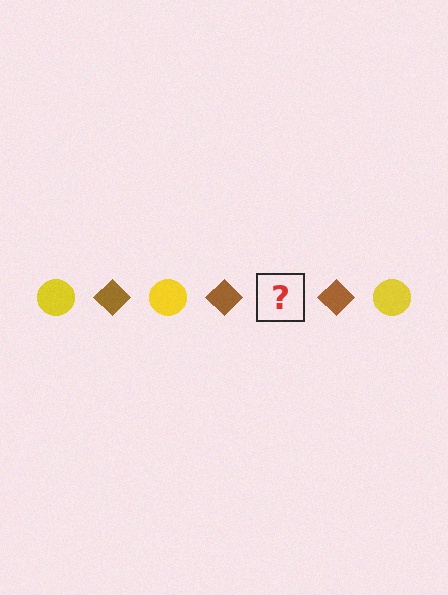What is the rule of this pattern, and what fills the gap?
The rule is that the pattern alternates between yellow circle and brown diamond. The gap should be filled with a yellow circle.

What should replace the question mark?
The question mark should be replaced with a yellow circle.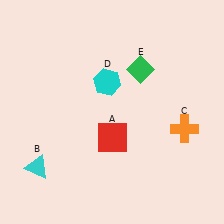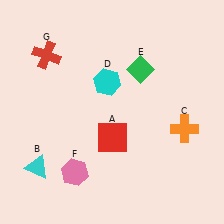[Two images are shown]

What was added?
A pink hexagon (F), a red cross (G) were added in Image 2.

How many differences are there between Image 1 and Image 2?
There are 2 differences between the two images.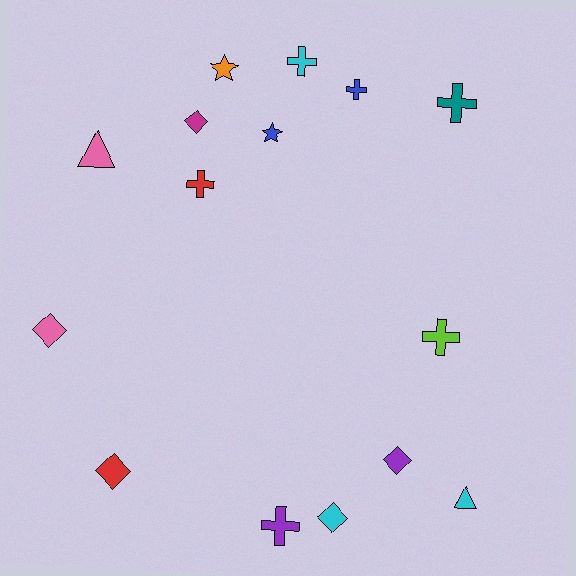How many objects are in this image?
There are 15 objects.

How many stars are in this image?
There are 2 stars.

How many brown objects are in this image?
There are no brown objects.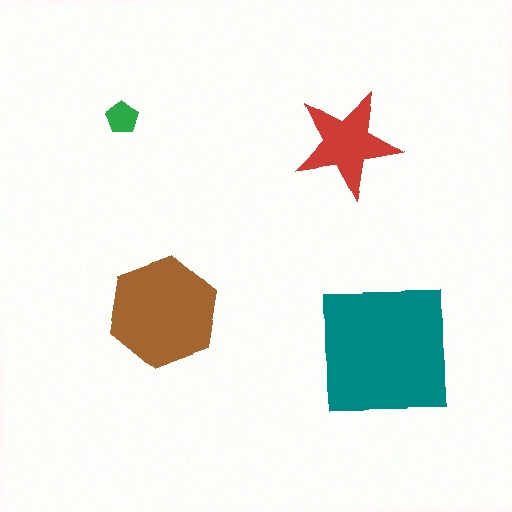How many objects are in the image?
There are 4 objects in the image.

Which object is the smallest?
The green pentagon.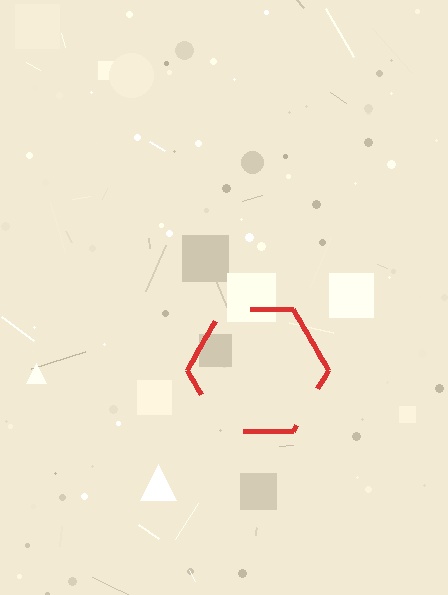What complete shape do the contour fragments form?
The contour fragments form a hexagon.